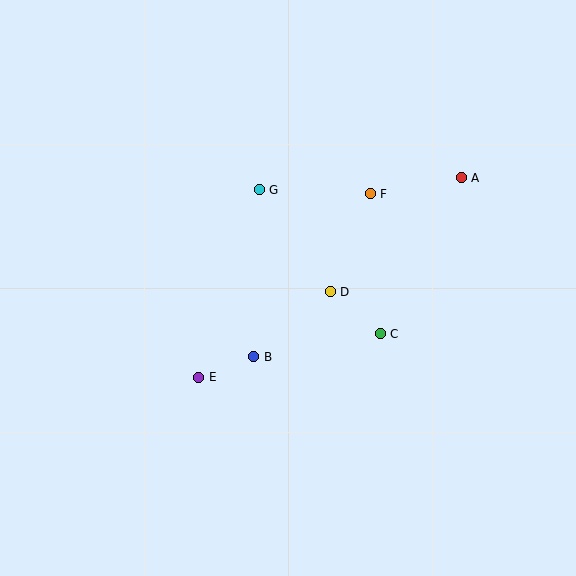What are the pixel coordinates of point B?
Point B is at (254, 357).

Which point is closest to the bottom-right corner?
Point C is closest to the bottom-right corner.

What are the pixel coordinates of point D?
Point D is at (330, 292).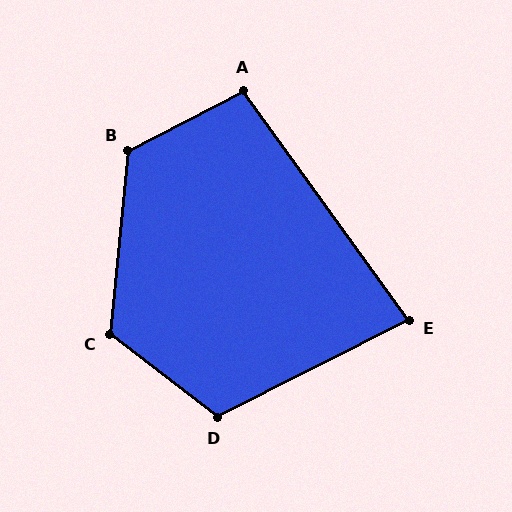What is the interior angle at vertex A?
Approximately 98 degrees (obtuse).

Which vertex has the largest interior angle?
B, at approximately 123 degrees.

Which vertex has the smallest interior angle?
E, at approximately 81 degrees.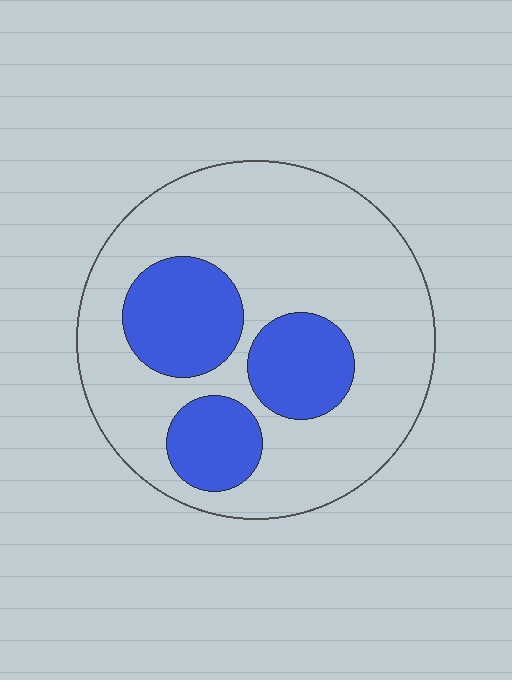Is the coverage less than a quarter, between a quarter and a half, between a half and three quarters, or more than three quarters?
Between a quarter and a half.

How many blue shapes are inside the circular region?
3.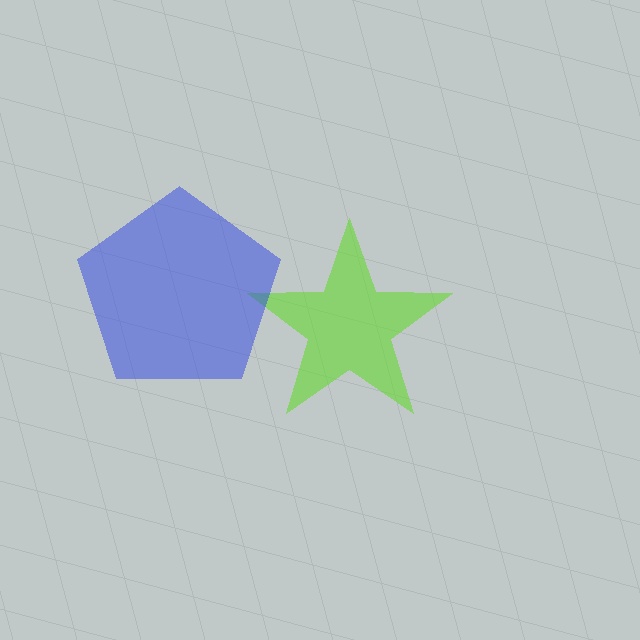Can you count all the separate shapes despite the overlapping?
Yes, there are 2 separate shapes.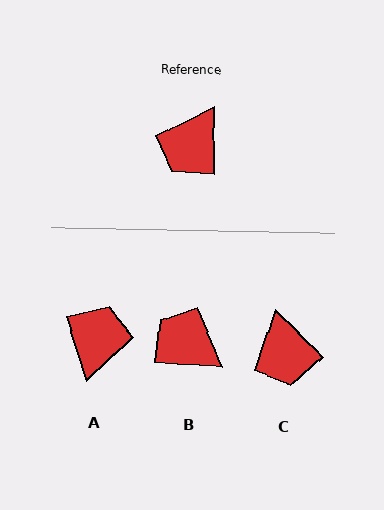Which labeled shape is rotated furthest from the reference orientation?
A, about 163 degrees away.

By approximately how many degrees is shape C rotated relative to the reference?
Approximately 45 degrees counter-clockwise.